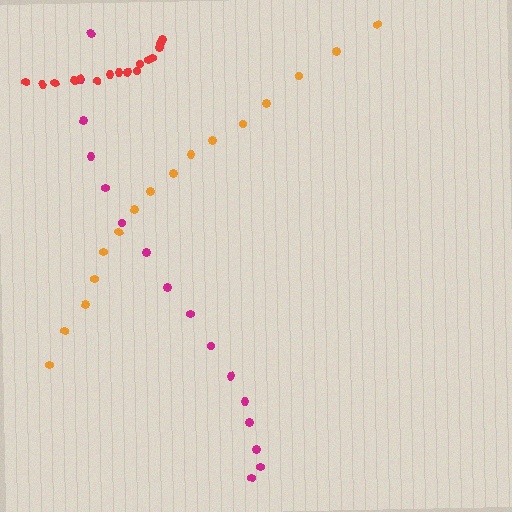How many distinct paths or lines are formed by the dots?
There are 3 distinct paths.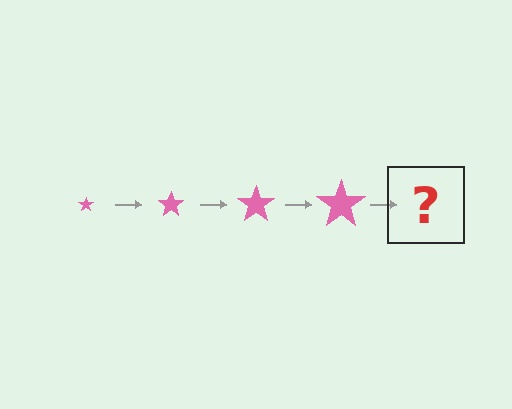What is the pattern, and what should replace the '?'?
The pattern is that the star gets progressively larger each step. The '?' should be a pink star, larger than the previous one.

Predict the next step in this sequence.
The next step is a pink star, larger than the previous one.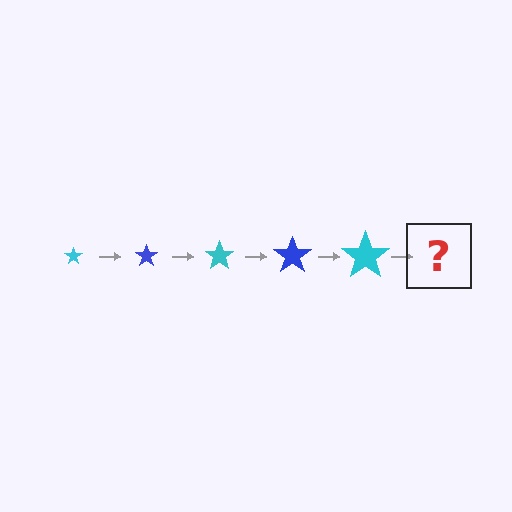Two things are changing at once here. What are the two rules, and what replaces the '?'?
The two rules are that the star grows larger each step and the color cycles through cyan and blue. The '?' should be a blue star, larger than the previous one.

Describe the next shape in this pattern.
It should be a blue star, larger than the previous one.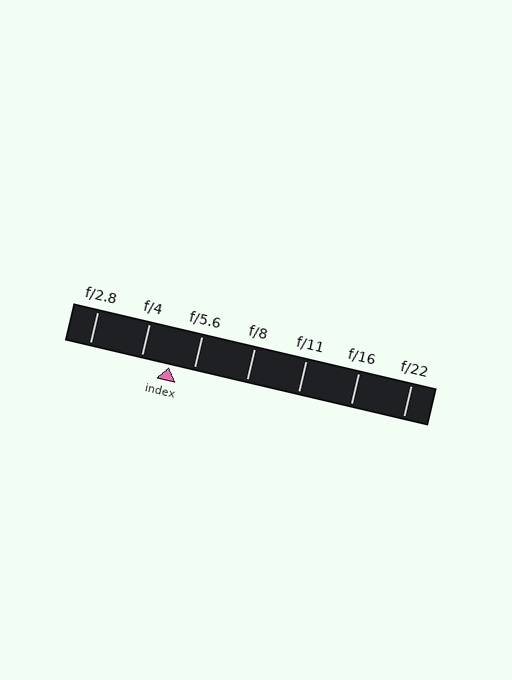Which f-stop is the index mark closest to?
The index mark is closest to f/5.6.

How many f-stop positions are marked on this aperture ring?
There are 7 f-stop positions marked.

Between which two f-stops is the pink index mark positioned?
The index mark is between f/4 and f/5.6.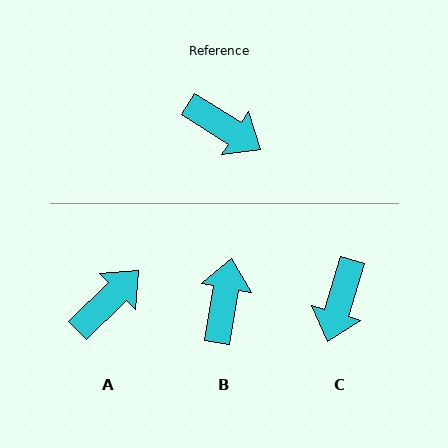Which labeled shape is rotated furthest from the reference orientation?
B, about 112 degrees away.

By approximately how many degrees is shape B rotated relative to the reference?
Approximately 112 degrees counter-clockwise.